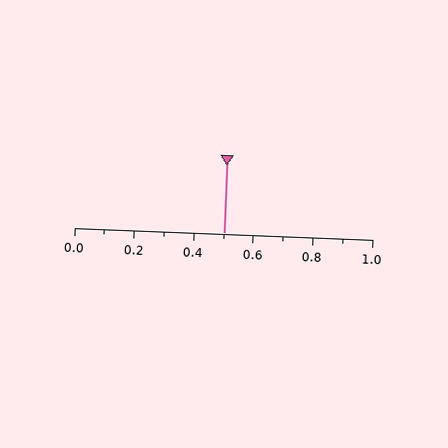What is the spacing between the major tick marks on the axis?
The major ticks are spaced 0.2 apart.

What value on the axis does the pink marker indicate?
The marker indicates approximately 0.5.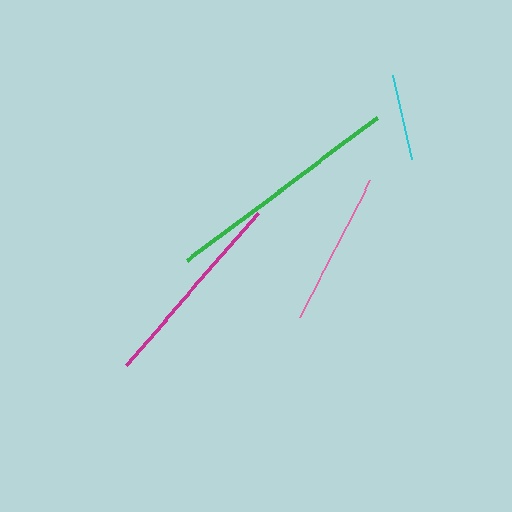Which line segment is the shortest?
The cyan line is the shortest at approximately 86 pixels.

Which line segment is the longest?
The green line is the longest at approximately 237 pixels.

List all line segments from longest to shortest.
From longest to shortest: green, magenta, pink, cyan.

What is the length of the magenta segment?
The magenta segment is approximately 201 pixels long.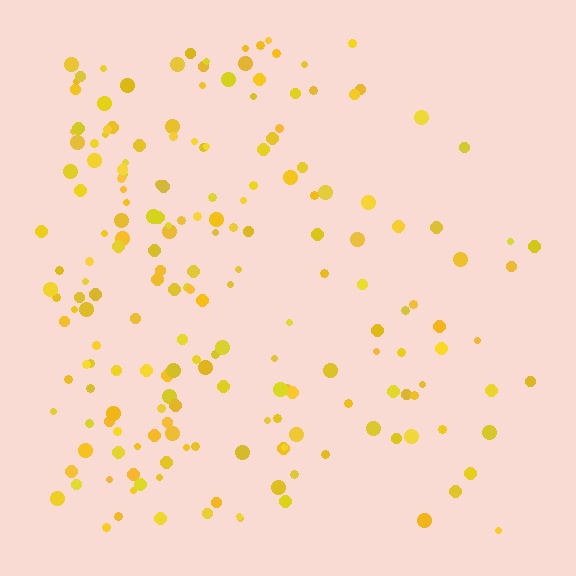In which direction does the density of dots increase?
From right to left, with the left side densest.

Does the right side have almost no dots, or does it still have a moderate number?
Still a moderate number, just noticeably fewer than the left.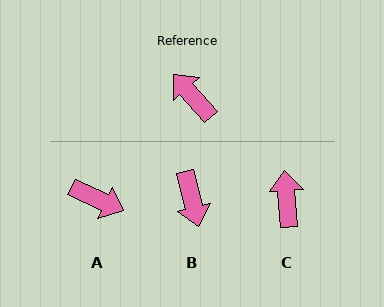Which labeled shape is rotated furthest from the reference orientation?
A, about 156 degrees away.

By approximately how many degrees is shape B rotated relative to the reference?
Approximately 153 degrees counter-clockwise.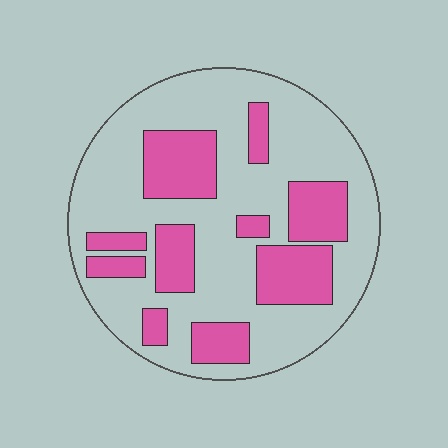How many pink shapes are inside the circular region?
10.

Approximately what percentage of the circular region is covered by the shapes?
Approximately 30%.